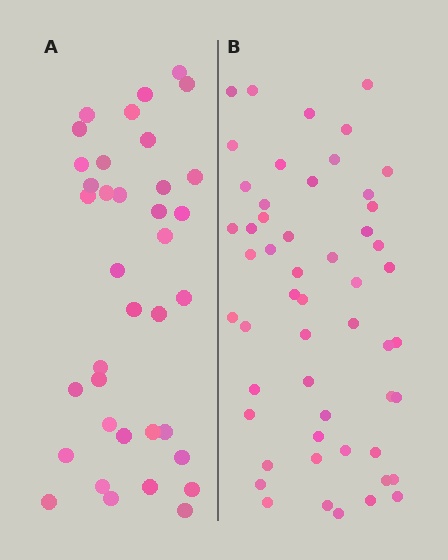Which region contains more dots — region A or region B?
Region B (the right region) has more dots.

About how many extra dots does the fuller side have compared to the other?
Region B has approximately 15 more dots than region A.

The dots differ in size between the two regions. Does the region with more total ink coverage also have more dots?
No. Region A has more total ink coverage because its dots are larger, but region B actually contains more individual dots. Total area can be misleading — the number of items is what matters here.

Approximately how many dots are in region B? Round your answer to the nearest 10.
About 50 dots. (The exact count is 53, which rounds to 50.)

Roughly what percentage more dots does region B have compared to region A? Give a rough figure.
About 45% more.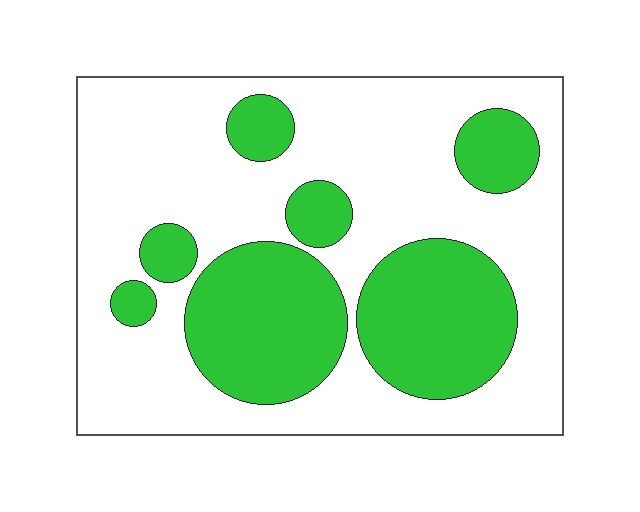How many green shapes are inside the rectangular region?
7.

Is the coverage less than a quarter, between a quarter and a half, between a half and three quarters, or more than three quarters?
Between a quarter and a half.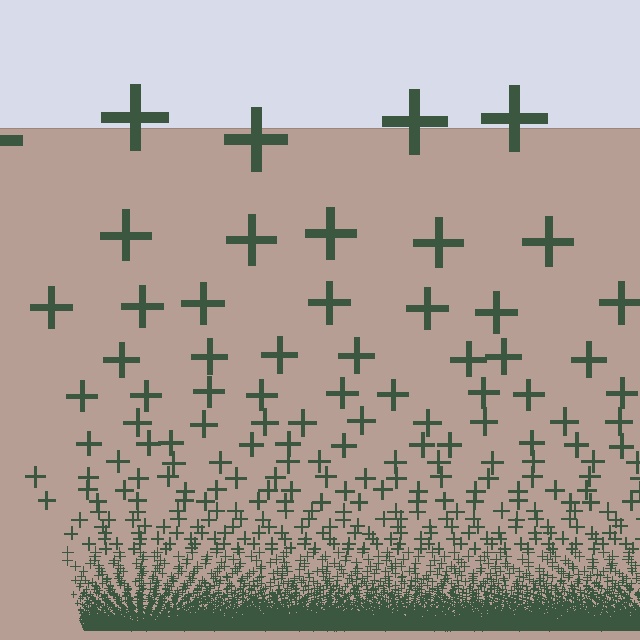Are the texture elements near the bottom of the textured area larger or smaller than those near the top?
Smaller. The gradient is inverted — elements near the bottom are smaller and denser.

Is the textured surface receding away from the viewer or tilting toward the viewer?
The surface appears to tilt toward the viewer. Texture elements get larger and sparser toward the top.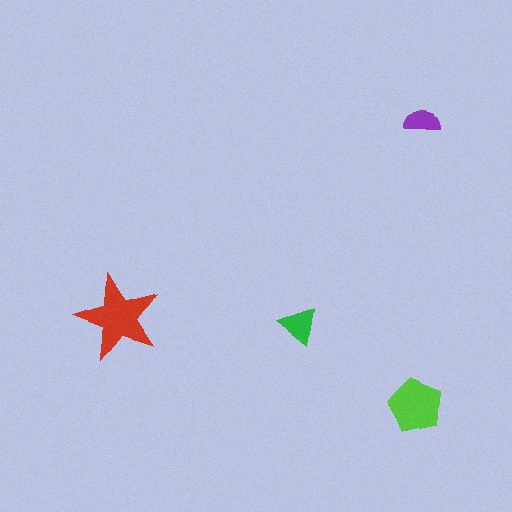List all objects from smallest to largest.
The purple semicircle, the green triangle, the lime pentagon, the red star.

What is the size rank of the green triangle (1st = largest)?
3rd.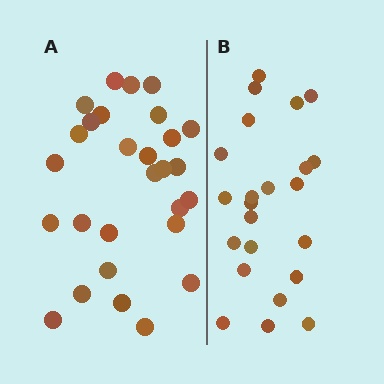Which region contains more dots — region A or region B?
Region A (the left region) has more dots.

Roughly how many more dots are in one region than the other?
Region A has about 5 more dots than region B.